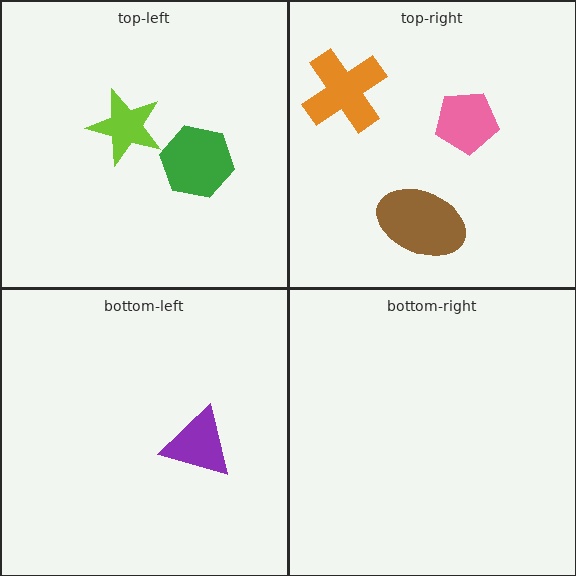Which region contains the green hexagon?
The top-left region.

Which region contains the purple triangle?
The bottom-left region.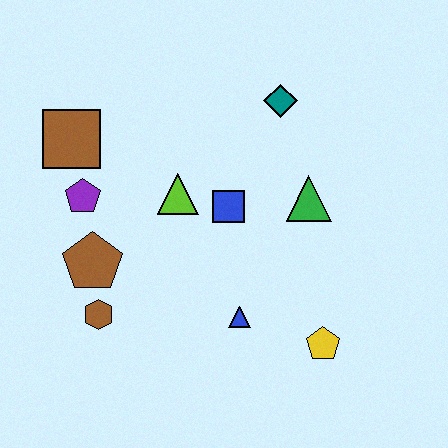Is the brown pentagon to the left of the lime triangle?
Yes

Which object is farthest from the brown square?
The yellow pentagon is farthest from the brown square.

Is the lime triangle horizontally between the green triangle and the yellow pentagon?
No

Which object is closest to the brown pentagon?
The brown hexagon is closest to the brown pentagon.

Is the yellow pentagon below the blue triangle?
Yes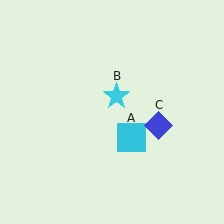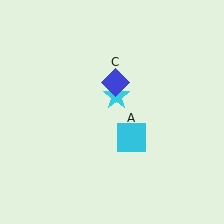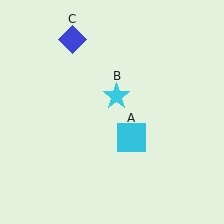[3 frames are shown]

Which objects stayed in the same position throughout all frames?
Cyan square (object A) and cyan star (object B) remained stationary.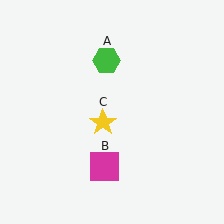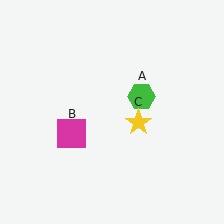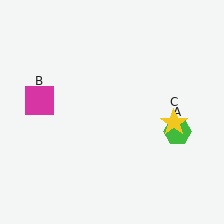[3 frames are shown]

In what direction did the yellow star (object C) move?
The yellow star (object C) moved right.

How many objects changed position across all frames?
3 objects changed position: green hexagon (object A), magenta square (object B), yellow star (object C).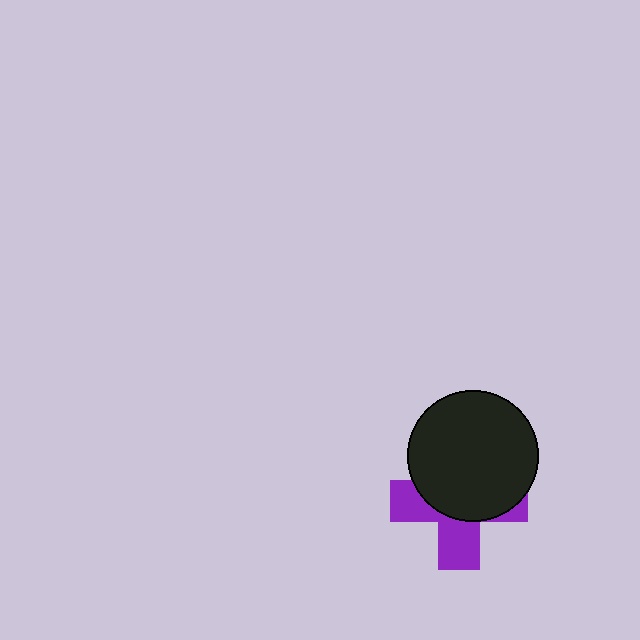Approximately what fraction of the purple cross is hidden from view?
Roughly 59% of the purple cross is hidden behind the black circle.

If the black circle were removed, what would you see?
You would see the complete purple cross.